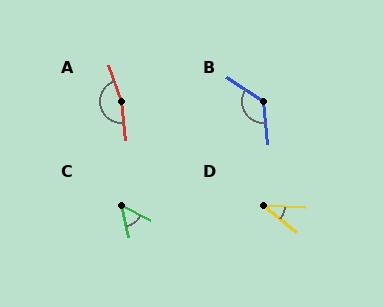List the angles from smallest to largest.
D (36°), C (50°), B (129°), A (168°).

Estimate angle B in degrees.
Approximately 129 degrees.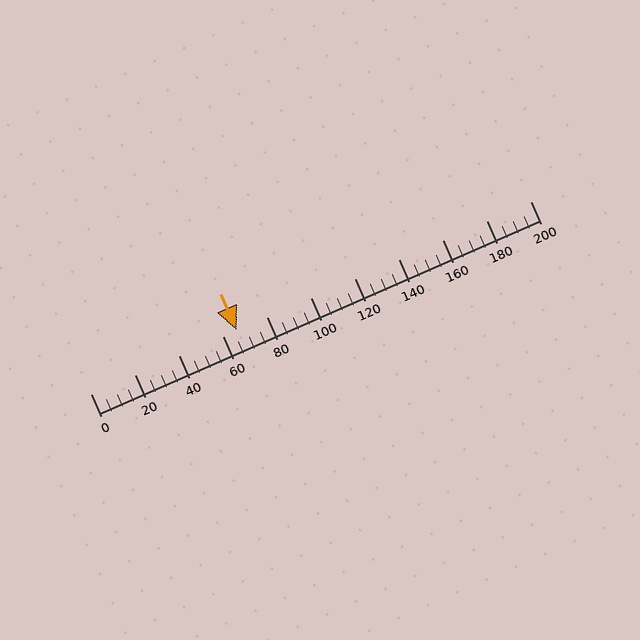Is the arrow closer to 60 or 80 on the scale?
The arrow is closer to 60.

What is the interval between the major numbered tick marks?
The major tick marks are spaced 20 units apart.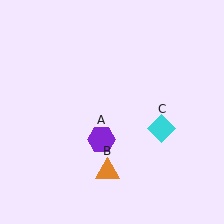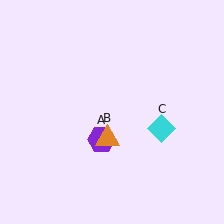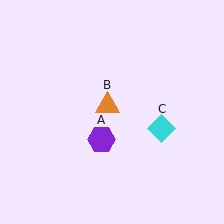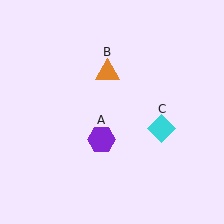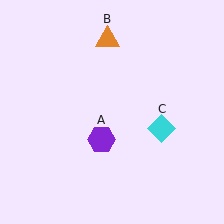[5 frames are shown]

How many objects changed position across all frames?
1 object changed position: orange triangle (object B).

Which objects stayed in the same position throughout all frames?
Purple hexagon (object A) and cyan diamond (object C) remained stationary.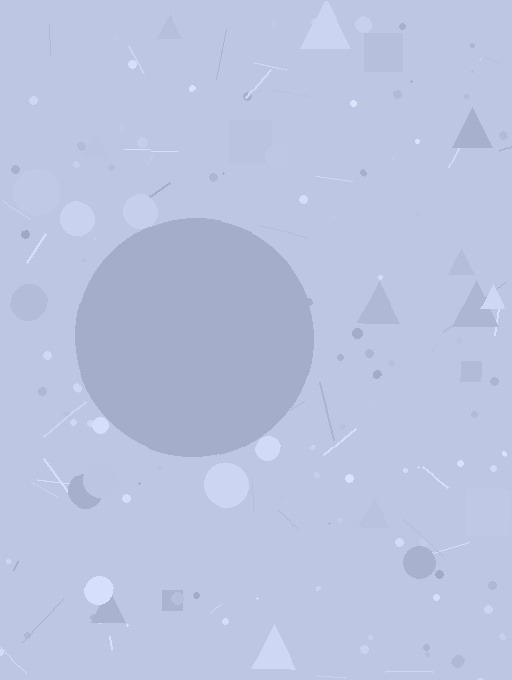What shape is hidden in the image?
A circle is hidden in the image.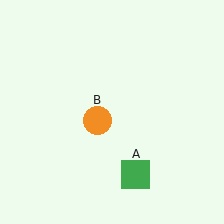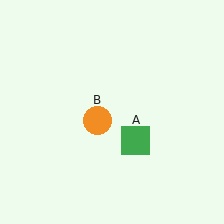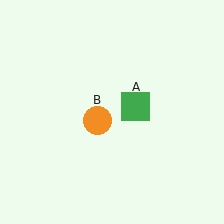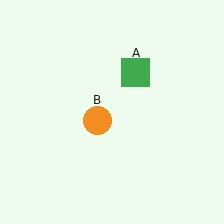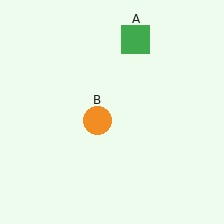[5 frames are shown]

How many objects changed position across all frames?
1 object changed position: green square (object A).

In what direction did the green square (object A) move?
The green square (object A) moved up.